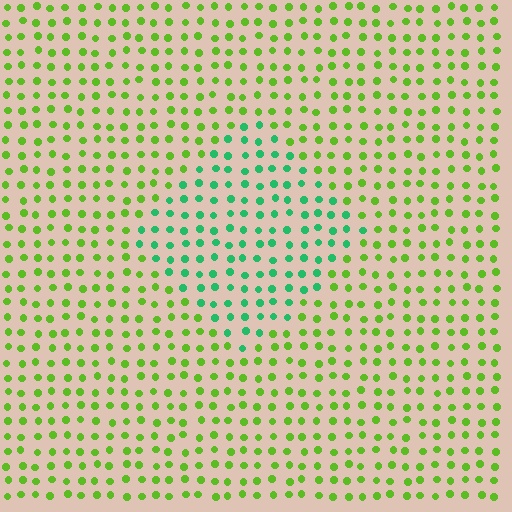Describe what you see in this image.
The image is filled with small lime elements in a uniform arrangement. A diamond-shaped region is visible where the elements are tinted to a slightly different hue, forming a subtle color boundary.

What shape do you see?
I see a diamond.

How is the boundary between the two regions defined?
The boundary is defined purely by a slight shift in hue (about 49 degrees). Spacing, size, and orientation are identical on both sides.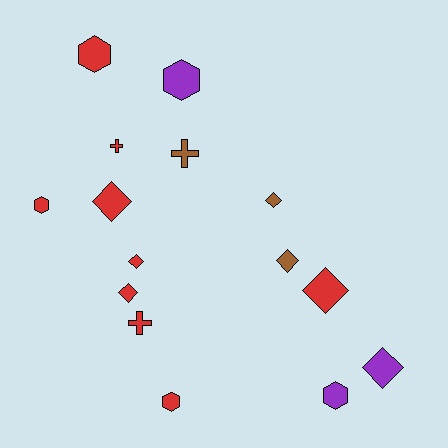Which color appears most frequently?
Red, with 9 objects.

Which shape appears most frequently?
Diamond, with 7 objects.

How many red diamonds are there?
There are 4 red diamonds.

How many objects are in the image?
There are 15 objects.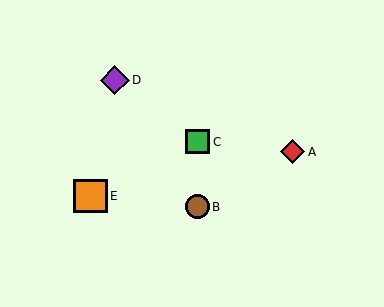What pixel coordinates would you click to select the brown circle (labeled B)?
Click at (197, 207) to select the brown circle B.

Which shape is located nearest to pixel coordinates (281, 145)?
The red diamond (labeled A) at (293, 152) is nearest to that location.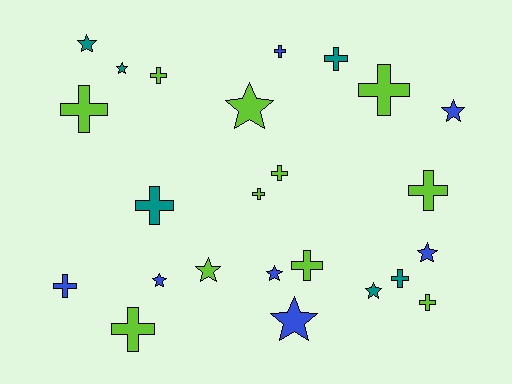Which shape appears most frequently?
Cross, with 14 objects.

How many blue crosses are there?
There are 2 blue crosses.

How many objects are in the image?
There are 24 objects.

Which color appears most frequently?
Lime, with 11 objects.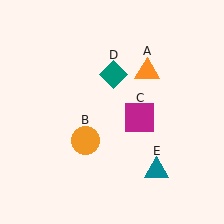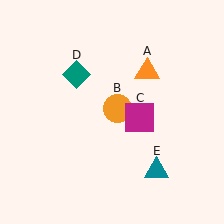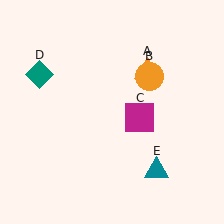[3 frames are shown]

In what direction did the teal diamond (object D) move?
The teal diamond (object D) moved left.